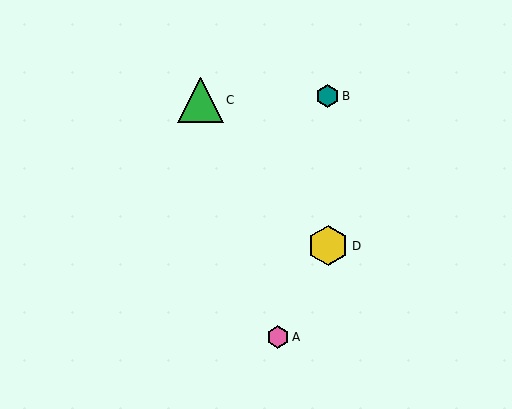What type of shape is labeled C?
Shape C is a green triangle.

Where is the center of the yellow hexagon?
The center of the yellow hexagon is at (328, 246).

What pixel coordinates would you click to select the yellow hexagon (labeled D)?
Click at (328, 246) to select the yellow hexagon D.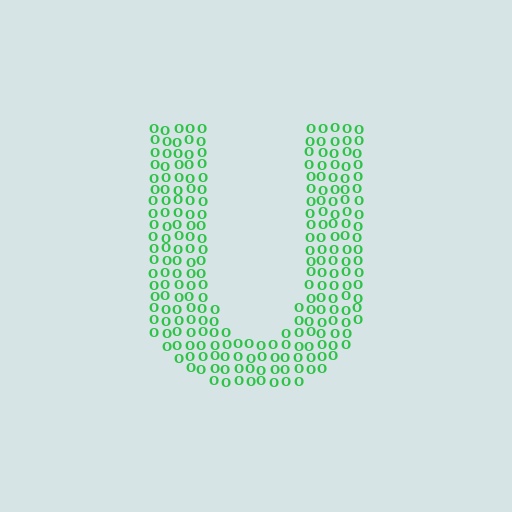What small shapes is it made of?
It is made of small letter O's.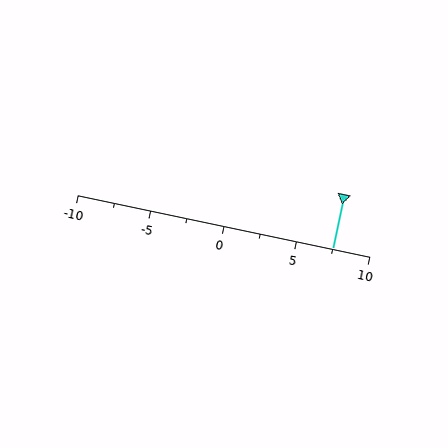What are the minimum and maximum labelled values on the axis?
The axis runs from -10 to 10.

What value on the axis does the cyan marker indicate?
The marker indicates approximately 7.5.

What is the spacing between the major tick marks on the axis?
The major ticks are spaced 5 apart.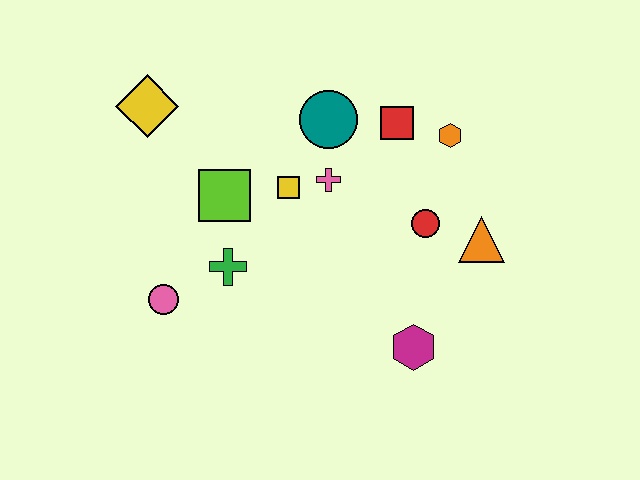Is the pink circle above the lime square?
No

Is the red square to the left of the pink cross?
No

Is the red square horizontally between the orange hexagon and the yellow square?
Yes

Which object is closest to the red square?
The orange hexagon is closest to the red square.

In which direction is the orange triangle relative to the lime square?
The orange triangle is to the right of the lime square.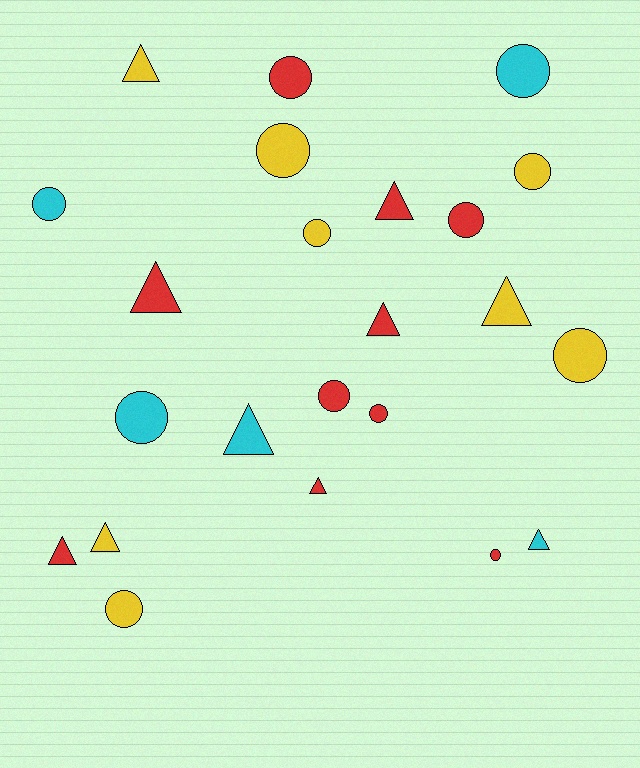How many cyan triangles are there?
There are 2 cyan triangles.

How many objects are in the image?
There are 23 objects.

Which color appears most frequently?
Red, with 10 objects.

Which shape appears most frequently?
Circle, with 13 objects.